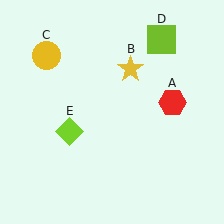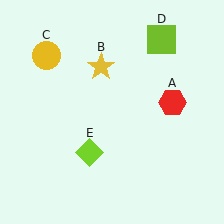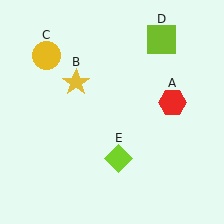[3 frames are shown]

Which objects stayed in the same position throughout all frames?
Red hexagon (object A) and yellow circle (object C) and lime square (object D) remained stationary.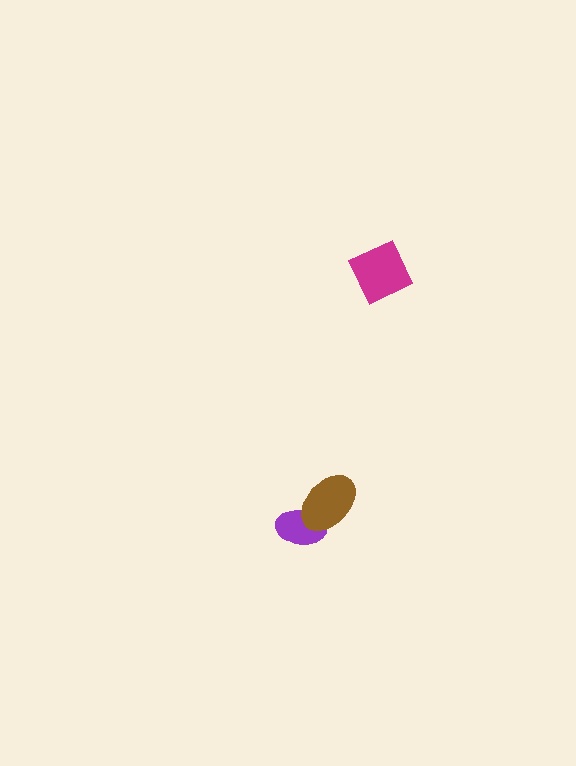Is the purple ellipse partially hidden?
Yes, it is partially covered by another shape.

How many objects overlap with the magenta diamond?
0 objects overlap with the magenta diamond.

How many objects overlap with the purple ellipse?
1 object overlaps with the purple ellipse.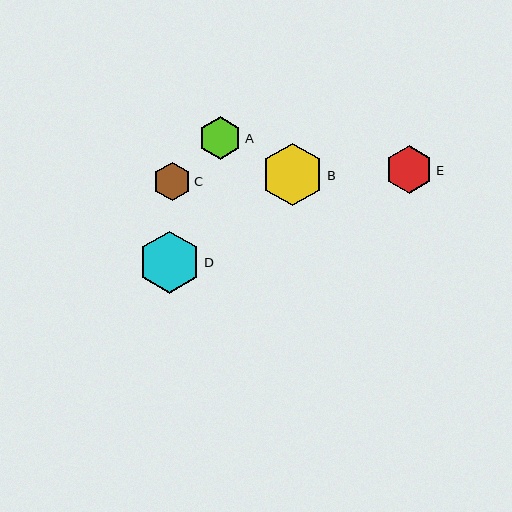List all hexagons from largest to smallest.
From largest to smallest: B, D, E, A, C.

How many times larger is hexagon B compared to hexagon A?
Hexagon B is approximately 1.5 times the size of hexagon A.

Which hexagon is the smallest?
Hexagon C is the smallest with a size of approximately 39 pixels.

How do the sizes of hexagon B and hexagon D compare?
Hexagon B and hexagon D are approximately the same size.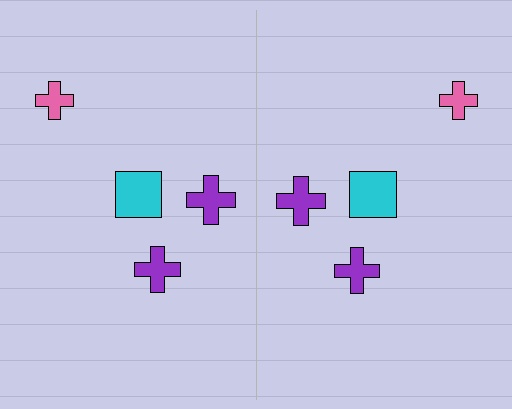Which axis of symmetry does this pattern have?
The pattern has a vertical axis of symmetry running through the center of the image.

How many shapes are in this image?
There are 8 shapes in this image.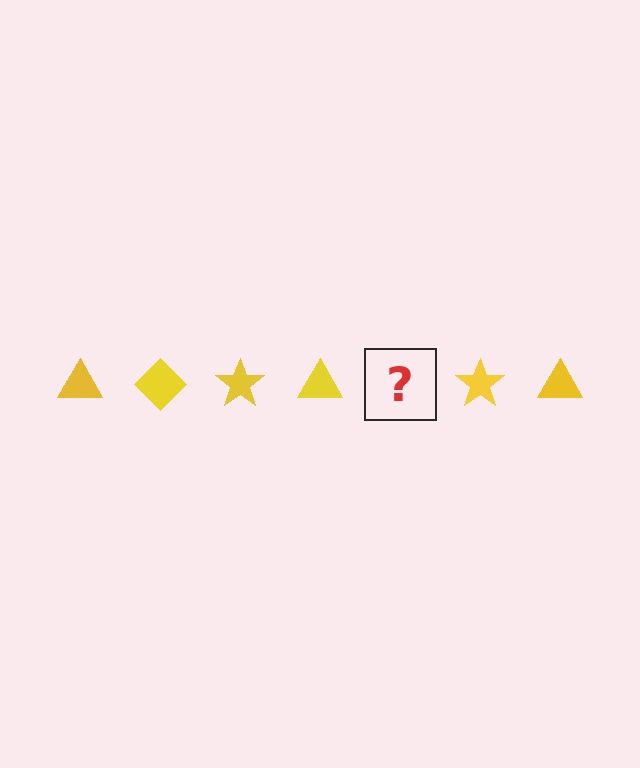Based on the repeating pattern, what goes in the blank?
The blank should be a yellow diamond.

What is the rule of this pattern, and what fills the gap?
The rule is that the pattern cycles through triangle, diamond, star shapes in yellow. The gap should be filled with a yellow diamond.